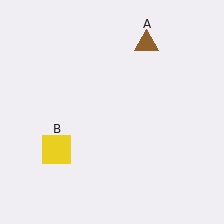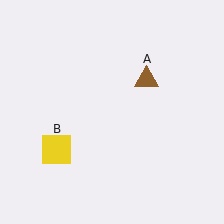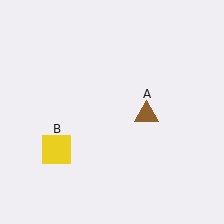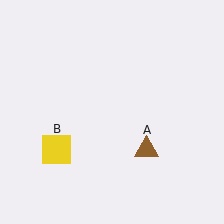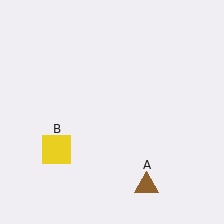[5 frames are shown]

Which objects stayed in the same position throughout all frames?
Yellow square (object B) remained stationary.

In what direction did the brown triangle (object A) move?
The brown triangle (object A) moved down.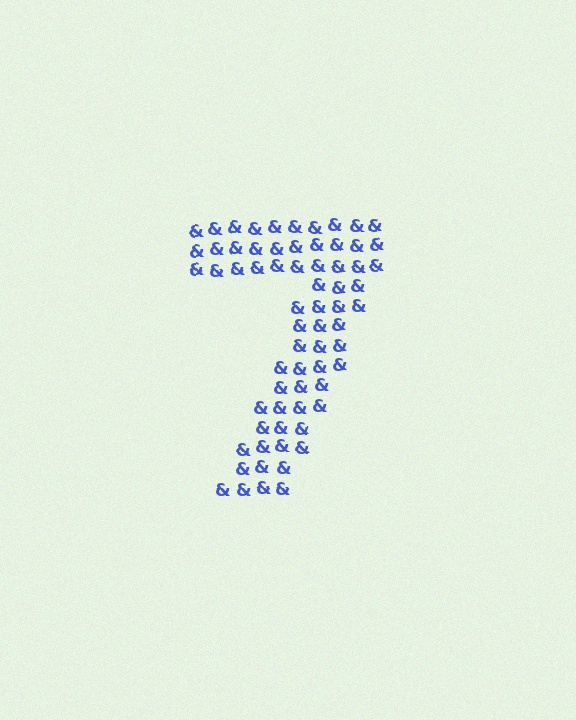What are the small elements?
The small elements are ampersands.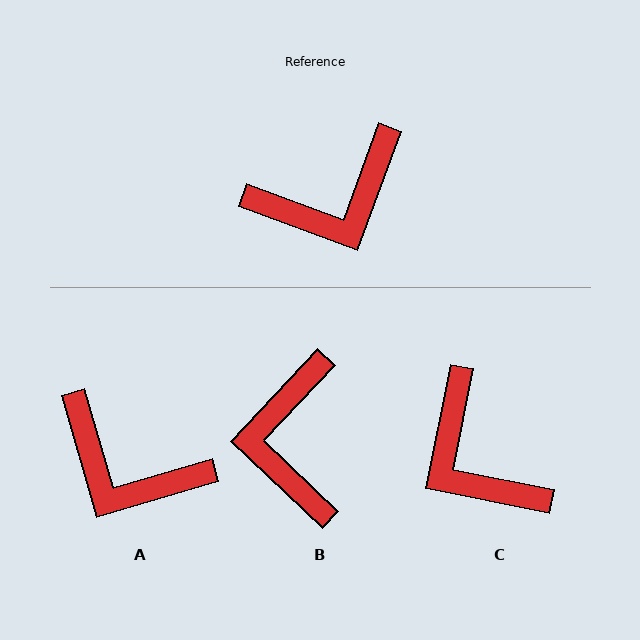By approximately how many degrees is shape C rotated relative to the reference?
Approximately 81 degrees clockwise.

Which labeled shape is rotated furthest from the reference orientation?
B, about 113 degrees away.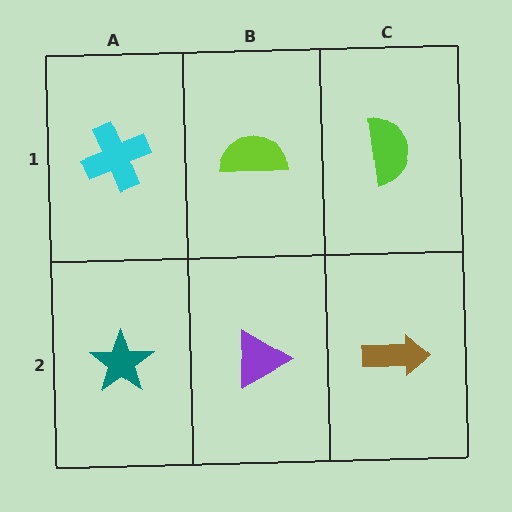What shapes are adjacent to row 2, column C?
A lime semicircle (row 1, column C), a purple triangle (row 2, column B).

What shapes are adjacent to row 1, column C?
A brown arrow (row 2, column C), a lime semicircle (row 1, column B).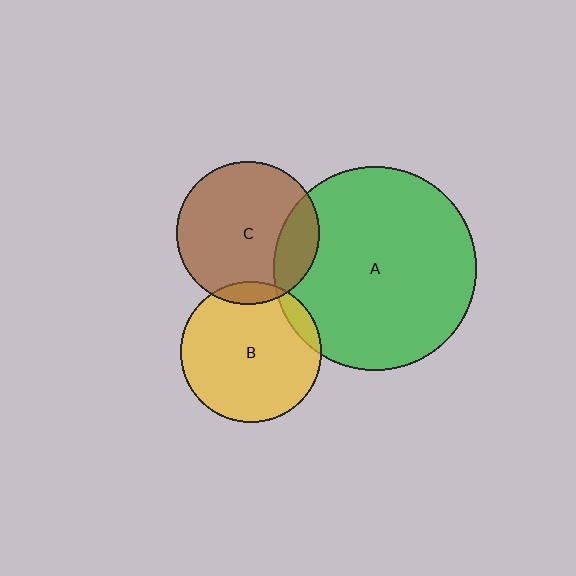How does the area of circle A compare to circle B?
Approximately 2.1 times.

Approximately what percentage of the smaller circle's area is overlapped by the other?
Approximately 10%.